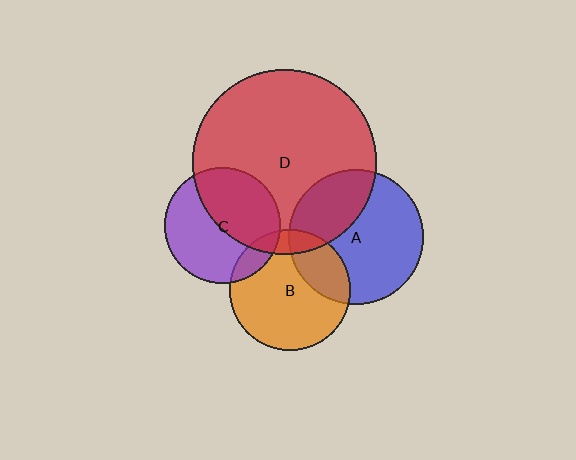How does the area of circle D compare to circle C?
Approximately 2.5 times.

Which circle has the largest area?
Circle D (red).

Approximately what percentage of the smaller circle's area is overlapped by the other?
Approximately 15%.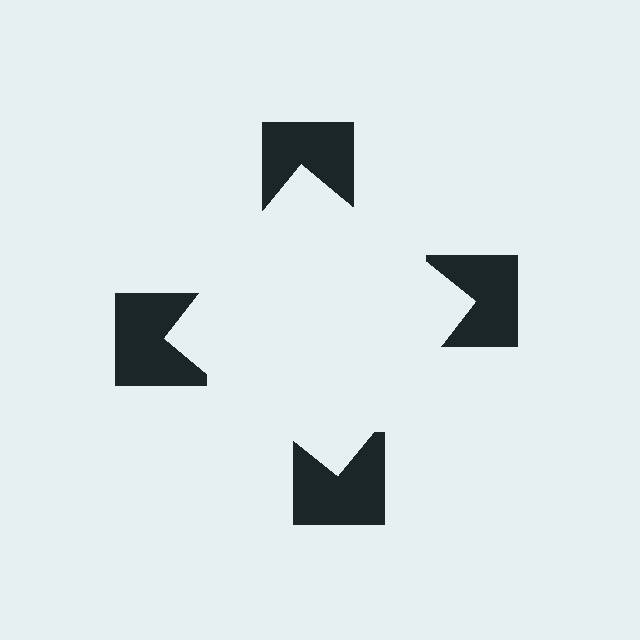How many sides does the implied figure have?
4 sides.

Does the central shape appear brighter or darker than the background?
It typically appears slightly brighter than the background, even though no actual brightness change is drawn.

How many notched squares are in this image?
There are 4 — one at each vertex of the illusory square.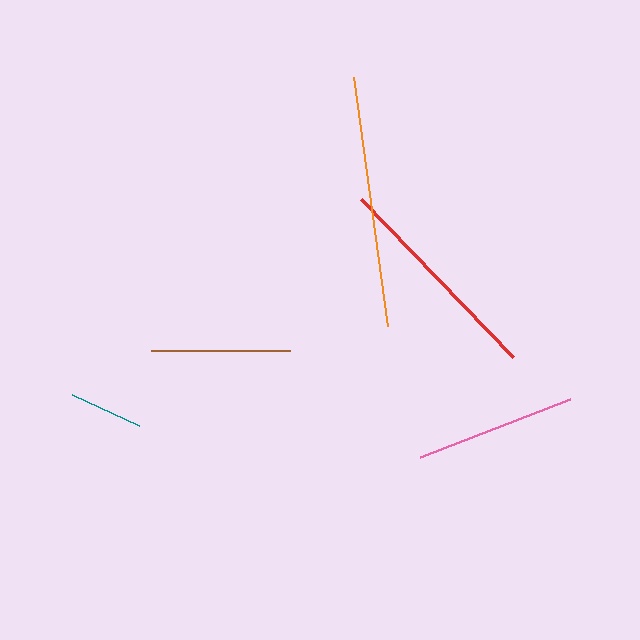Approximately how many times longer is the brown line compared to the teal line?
The brown line is approximately 1.9 times the length of the teal line.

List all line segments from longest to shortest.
From longest to shortest: orange, red, pink, brown, teal.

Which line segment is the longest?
The orange line is the longest at approximately 251 pixels.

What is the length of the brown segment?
The brown segment is approximately 139 pixels long.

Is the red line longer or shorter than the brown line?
The red line is longer than the brown line.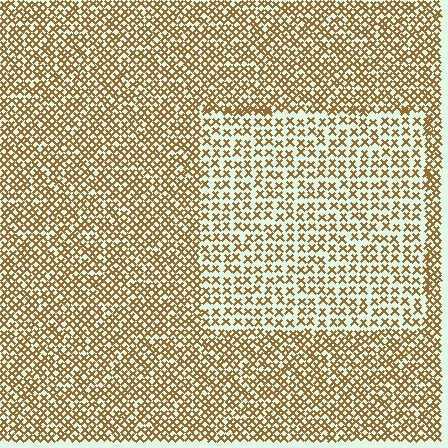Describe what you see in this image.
The image contains small brown elements arranged at two different densities. A rectangle-shaped region is visible where the elements are less densely packed than the surrounding area.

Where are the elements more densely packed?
The elements are more densely packed outside the rectangle boundary.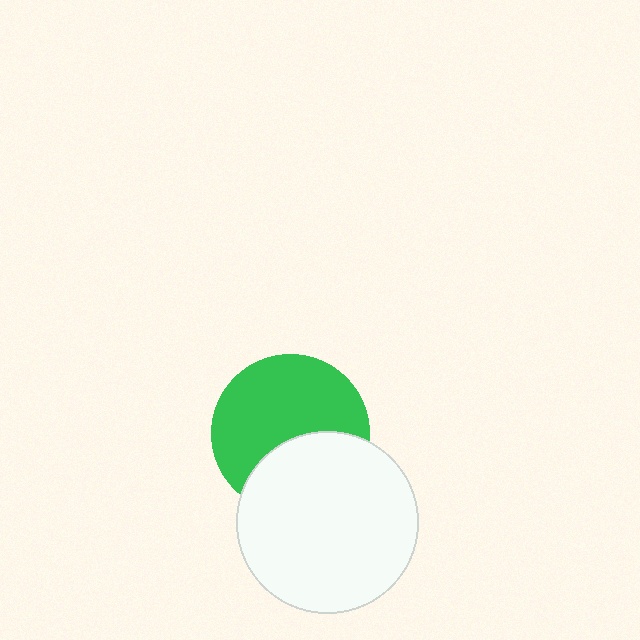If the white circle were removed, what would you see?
You would see the complete green circle.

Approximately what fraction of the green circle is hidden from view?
Roughly 37% of the green circle is hidden behind the white circle.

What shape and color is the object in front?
The object in front is a white circle.